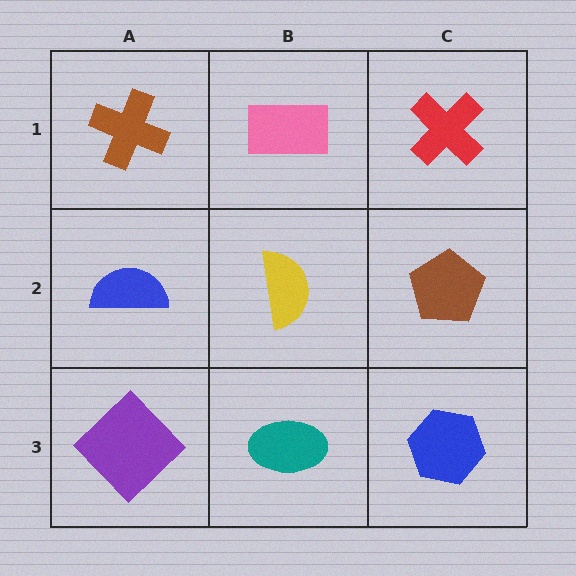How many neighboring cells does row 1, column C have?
2.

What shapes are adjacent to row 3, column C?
A brown pentagon (row 2, column C), a teal ellipse (row 3, column B).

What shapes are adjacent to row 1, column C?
A brown pentagon (row 2, column C), a pink rectangle (row 1, column B).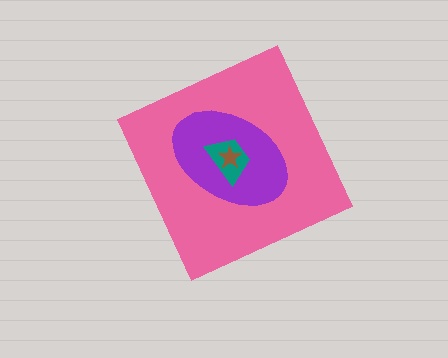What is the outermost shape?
The pink diamond.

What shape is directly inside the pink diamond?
The purple ellipse.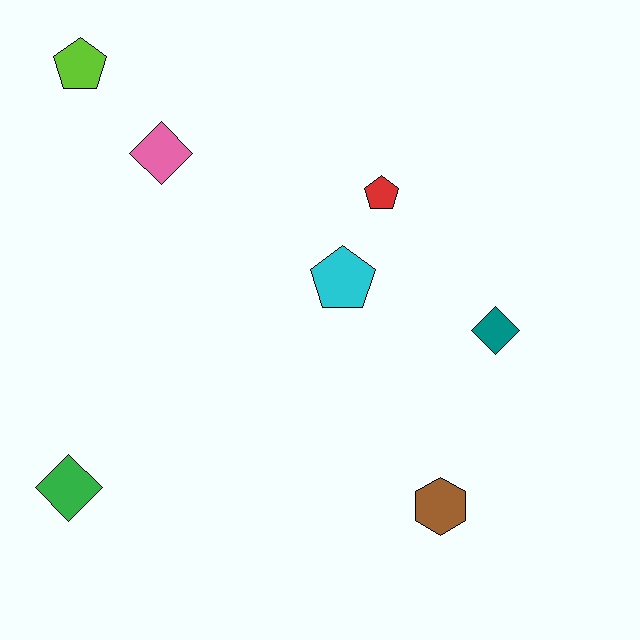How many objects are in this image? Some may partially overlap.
There are 7 objects.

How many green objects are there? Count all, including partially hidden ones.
There is 1 green object.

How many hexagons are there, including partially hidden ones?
There is 1 hexagon.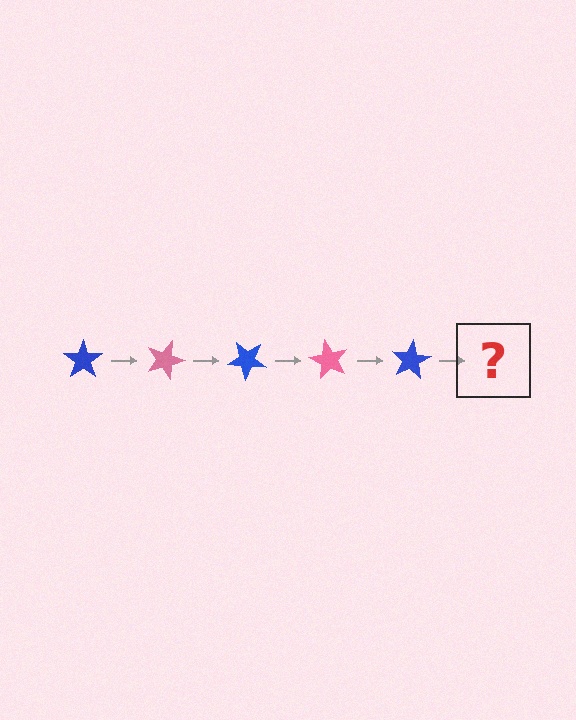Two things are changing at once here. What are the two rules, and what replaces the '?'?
The two rules are that it rotates 20 degrees each step and the color cycles through blue and pink. The '?' should be a pink star, rotated 100 degrees from the start.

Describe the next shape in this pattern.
It should be a pink star, rotated 100 degrees from the start.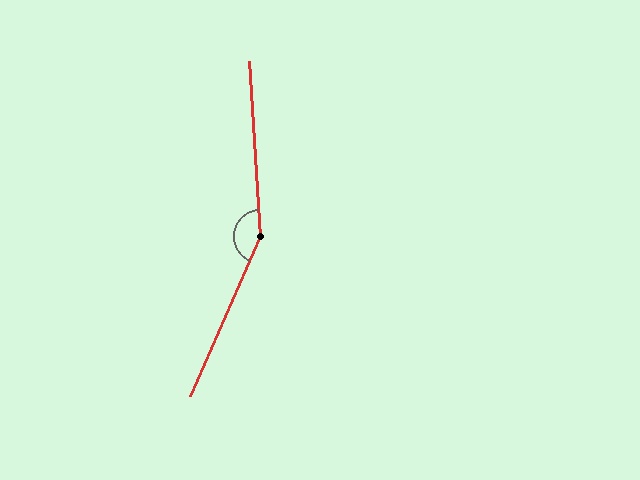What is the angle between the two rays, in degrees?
Approximately 153 degrees.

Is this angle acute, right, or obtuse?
It is obtuse.